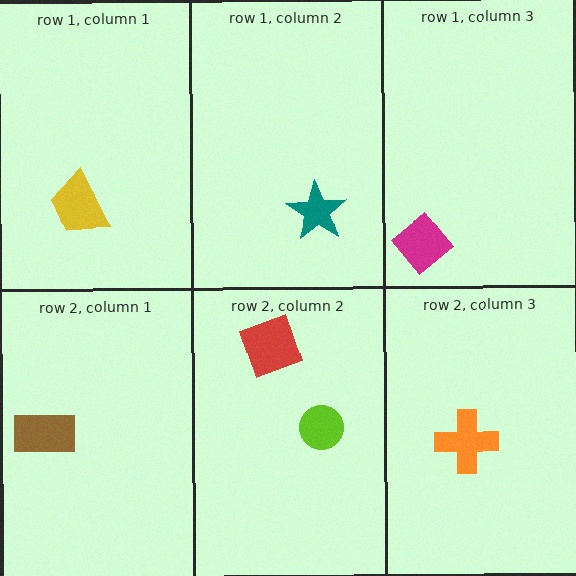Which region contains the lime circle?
The row 2, column 2 region.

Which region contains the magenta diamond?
The row 1, column 3 region.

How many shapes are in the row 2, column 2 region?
2.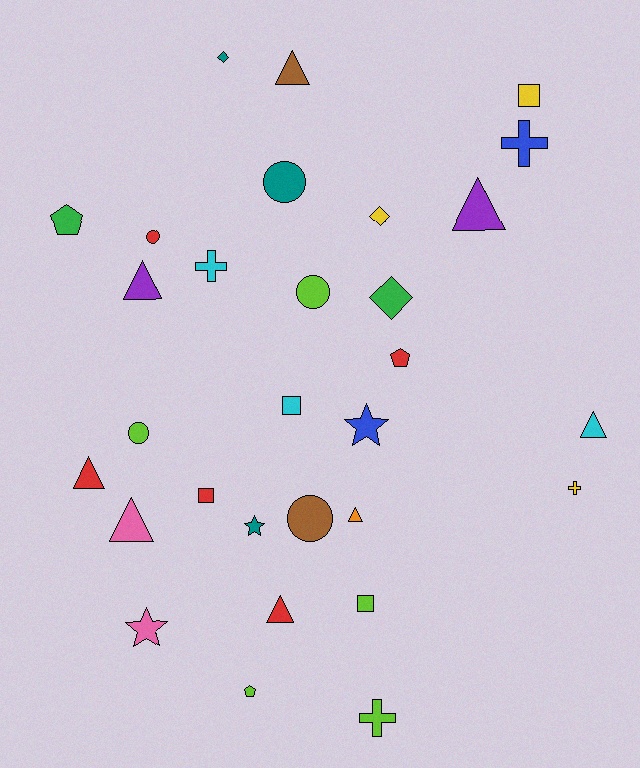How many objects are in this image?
There are 30 objects.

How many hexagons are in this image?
There are no hexagons.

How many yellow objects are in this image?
There are 3 yellow objects.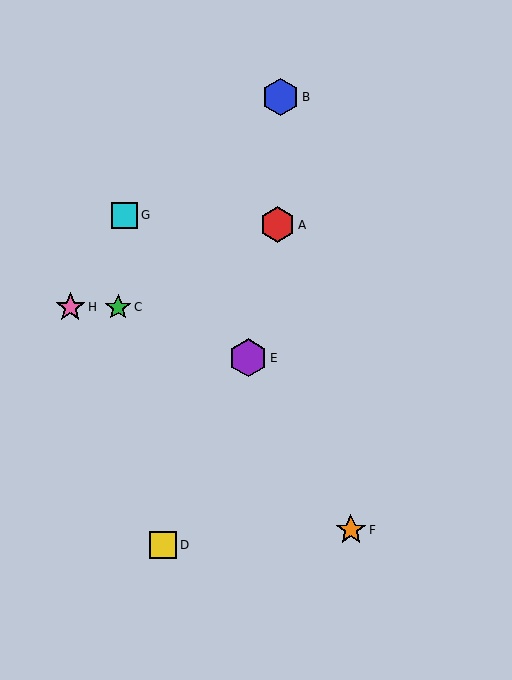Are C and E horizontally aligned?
No, C is at y≈307 and E is at y≈358.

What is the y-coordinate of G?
Object G is at y≈215.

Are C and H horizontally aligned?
Yes, both are at y≈307.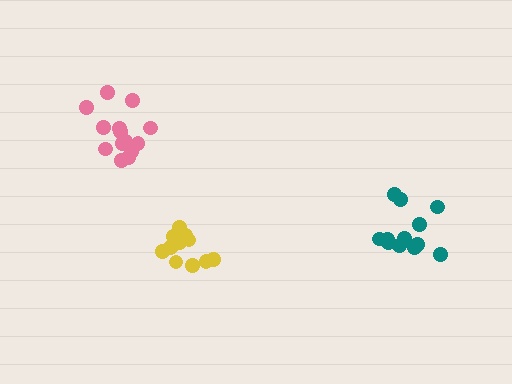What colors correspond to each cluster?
The clusters are colored: teal, pink, yellow.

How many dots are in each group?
Group 1: 12 dots, Group 2: 15 dots, Group 3: 13 dots (40 total).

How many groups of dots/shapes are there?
There are 3 groups.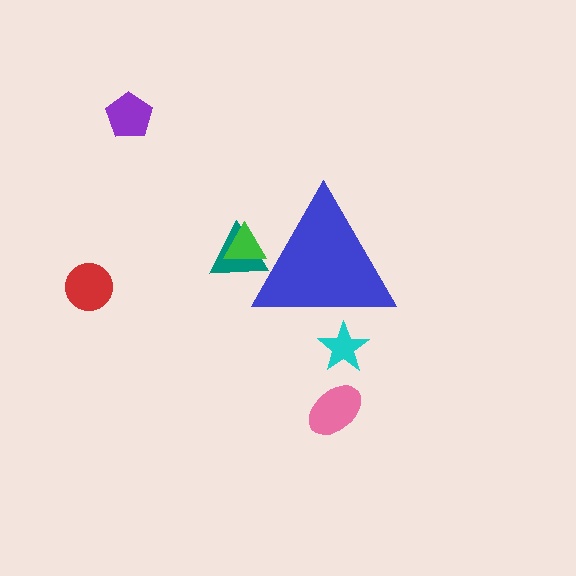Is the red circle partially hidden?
No, the red circle is fully visible.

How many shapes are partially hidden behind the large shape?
3 shapes are partially hidden.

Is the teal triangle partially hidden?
Yes, the teal triangle is partially hidden behind the blue triangle.